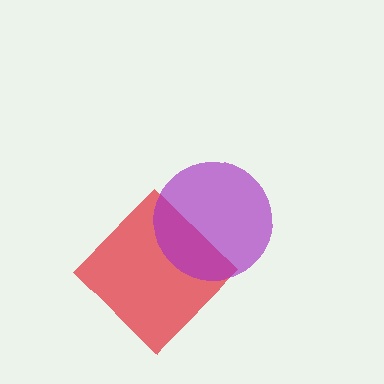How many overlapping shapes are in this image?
There are 2 overlapping shapes in the image.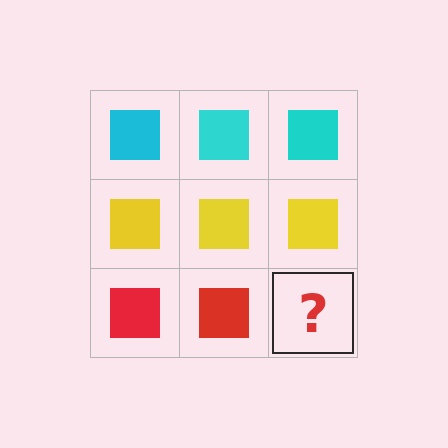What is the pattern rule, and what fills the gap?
The rule is that each row has a consistent color. The gap should be filled with a red square.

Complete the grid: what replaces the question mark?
The question mark should be replaced with a red square.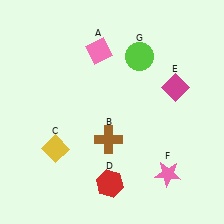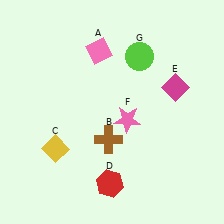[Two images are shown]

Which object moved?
The pink star (F) moved up.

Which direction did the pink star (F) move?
The pink star (F) moved up.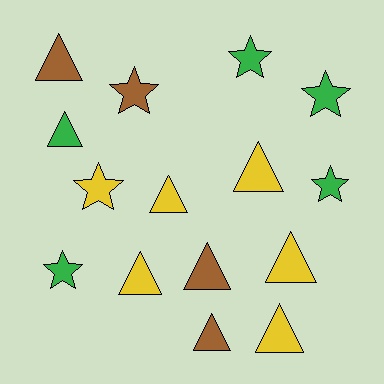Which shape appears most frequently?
Triangle, with 9 objects.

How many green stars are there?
There are 4 green stars.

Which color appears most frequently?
Yellow, with 6 objects.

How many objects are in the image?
There are 15 objects.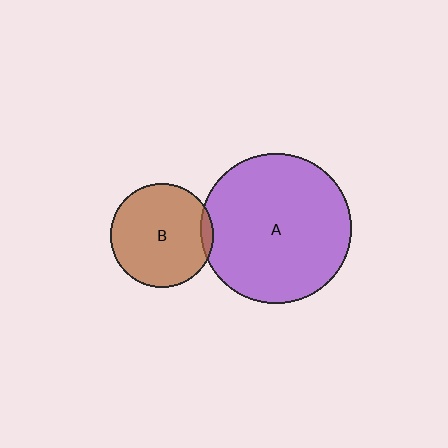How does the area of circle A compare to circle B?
Approximately 2.1 times.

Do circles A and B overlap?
Yes.